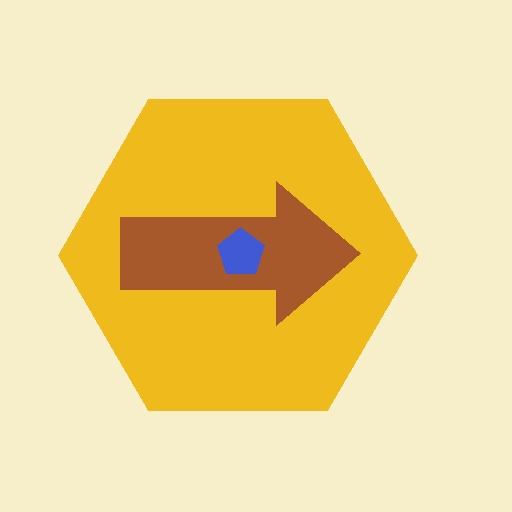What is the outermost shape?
The yellow hexagon.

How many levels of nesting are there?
3.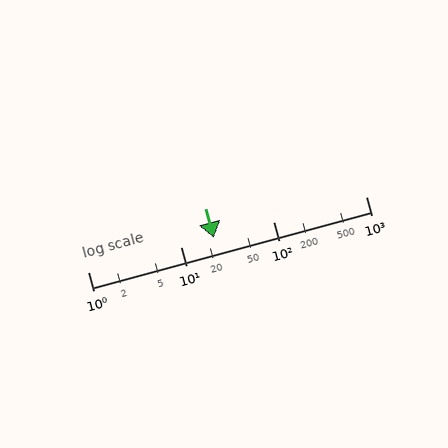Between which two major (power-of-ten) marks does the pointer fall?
The pointer is between 10 and 100.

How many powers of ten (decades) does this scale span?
The scale spans 3 decades, from 1 to 1000.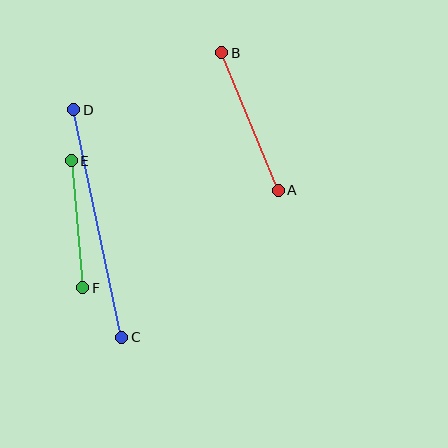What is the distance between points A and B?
The distance is approximately 149 pixels.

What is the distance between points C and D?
The distance is approximately 233 pixels.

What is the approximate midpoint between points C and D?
The midpoint is at approximately (98, 223) pixels.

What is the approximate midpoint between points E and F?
The midpoint is at approximately (77, 224) pixels.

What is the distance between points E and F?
The distance is approximately 127 pixels.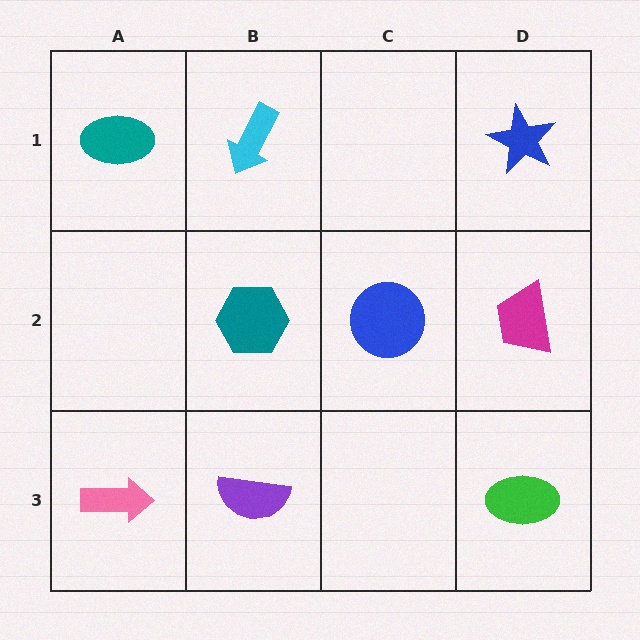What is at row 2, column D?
A magenta trapezoid.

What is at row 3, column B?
A purple semicircle.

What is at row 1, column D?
A blue star.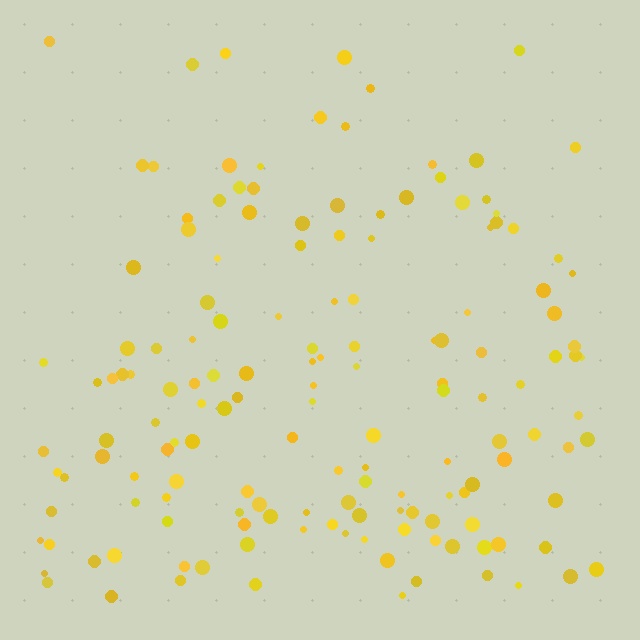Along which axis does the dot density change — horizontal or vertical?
Vertical.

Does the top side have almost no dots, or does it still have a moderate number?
Still a moderate number, just noticeably fewer than the bottom.